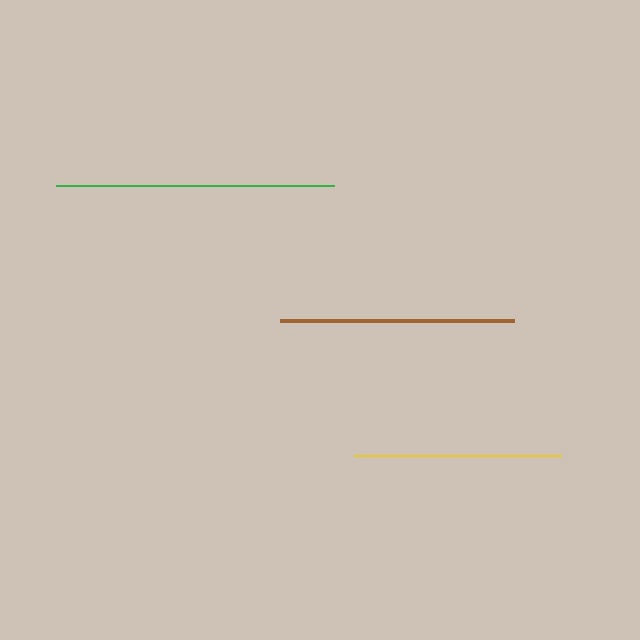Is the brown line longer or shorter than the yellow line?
The brown line is longer than the yellow line.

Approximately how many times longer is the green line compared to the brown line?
The green line is approximately 1.2 times the length of the brown line.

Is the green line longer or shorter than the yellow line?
The green line is longer than the yellow line.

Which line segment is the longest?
The green line is the longest at approximately 278 pixels.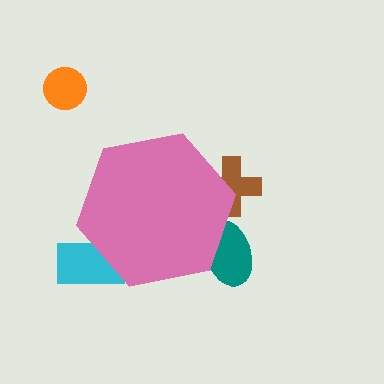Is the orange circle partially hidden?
No, the orange circle is fully visible.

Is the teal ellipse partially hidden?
Yes, the teal ellipse is partially hidden behind the pink hexagon.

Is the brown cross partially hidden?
Yes, the brown cross is partially hidden behind the pink hexagon.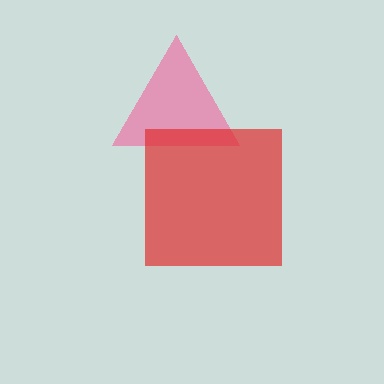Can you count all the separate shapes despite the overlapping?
Yes, there are 2 separate shapes.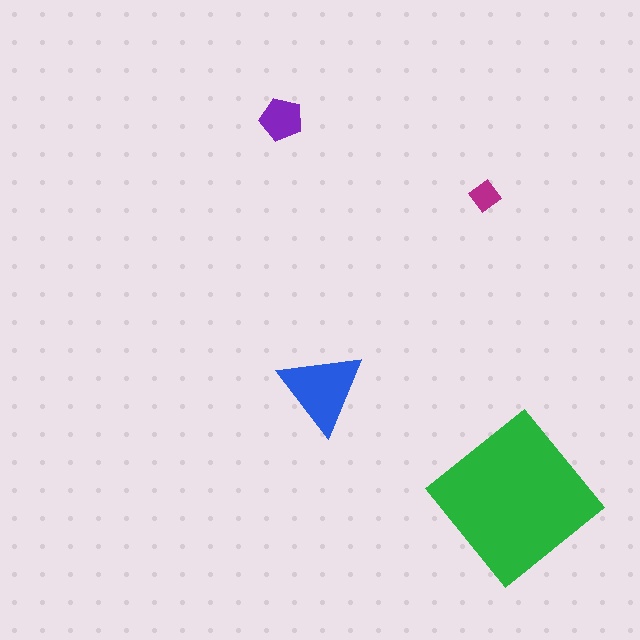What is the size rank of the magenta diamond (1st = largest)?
4th.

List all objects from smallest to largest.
The magenta diamond, the purple pentagon, the blue triangle, the green diamond.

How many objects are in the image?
There are 4 objects in the image.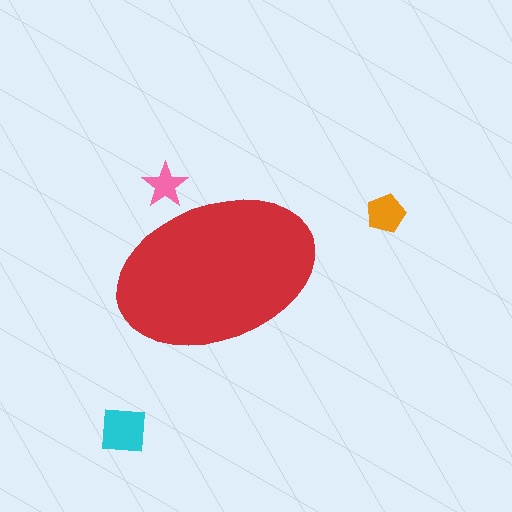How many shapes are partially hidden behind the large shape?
1 shape is partially hidden.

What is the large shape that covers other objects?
A red ellipse.